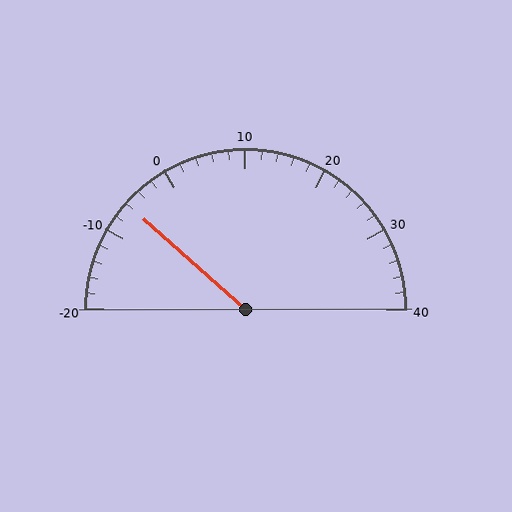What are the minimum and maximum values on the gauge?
The gauge ranges from -20 to 40.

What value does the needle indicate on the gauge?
The needle indicates approximately -6.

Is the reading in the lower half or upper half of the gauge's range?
The reading is in the lower half of the range (-20 to 40).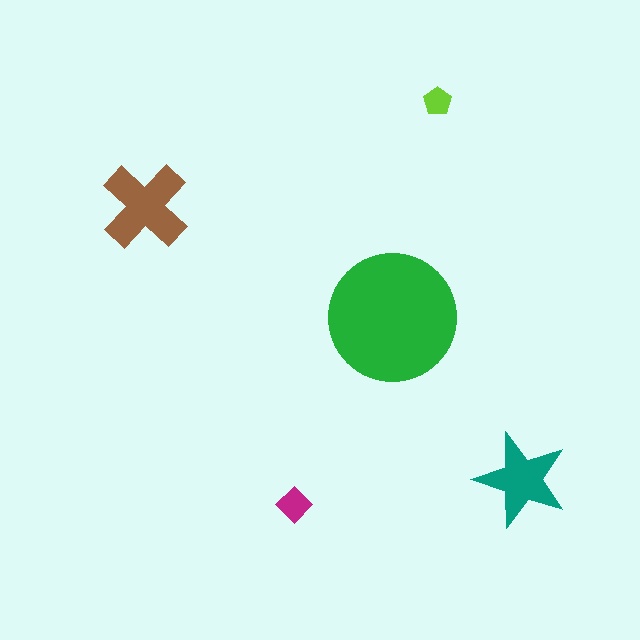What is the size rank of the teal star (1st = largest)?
3rd.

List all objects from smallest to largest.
The lime pentagon, the magenta diamond, the teal star, the brown cross, the green circle.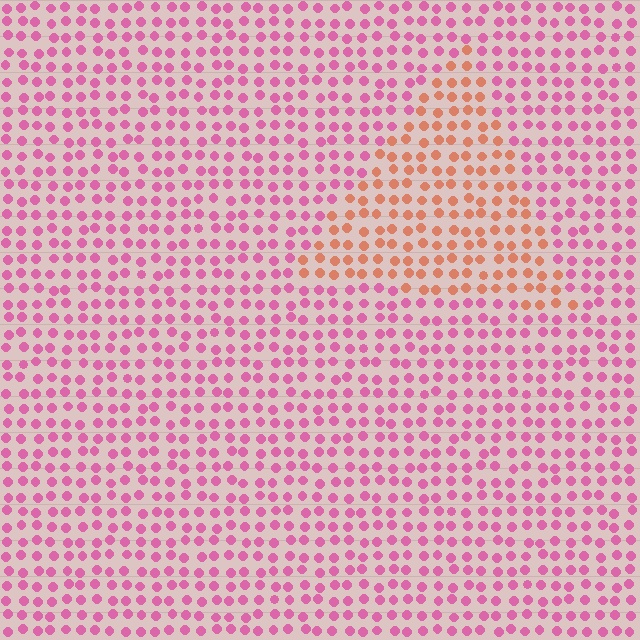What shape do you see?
I see a triangle.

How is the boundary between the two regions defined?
The boundary is defined purely by a slight shift in hue (about 48 degrees). Spacing, size, and orientation are identical on both sides.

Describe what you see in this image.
The image is filled with small pink elements in a uniform arrangement. A triangle-shaped region is visible where the elements are tinted to a slightly different hue, forming a subtle color boundary.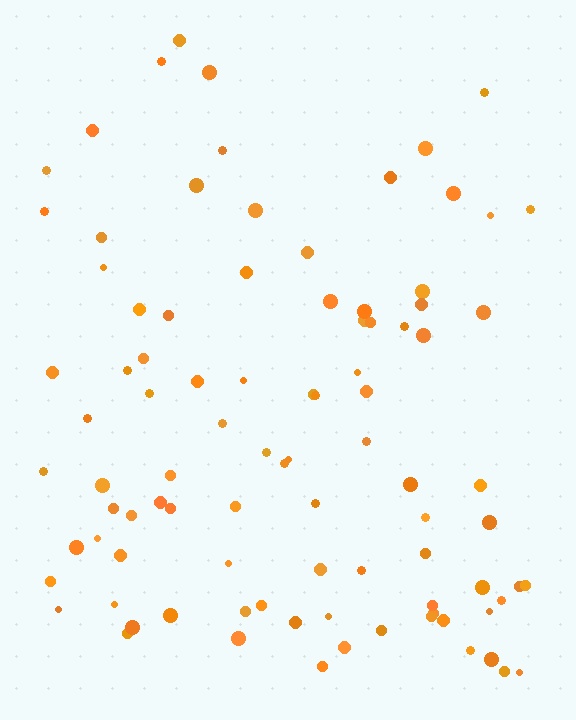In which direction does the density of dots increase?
From top to bottom, with the bottom side densest.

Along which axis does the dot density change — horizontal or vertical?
Vertical.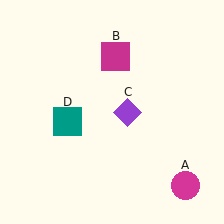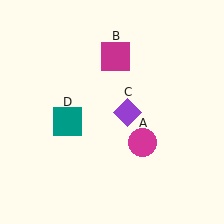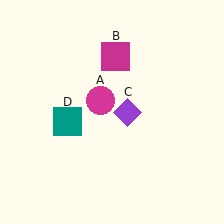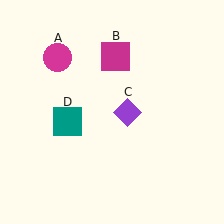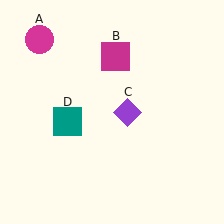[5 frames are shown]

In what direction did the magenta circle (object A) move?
The magenta circle (object A) moved up and to the left.